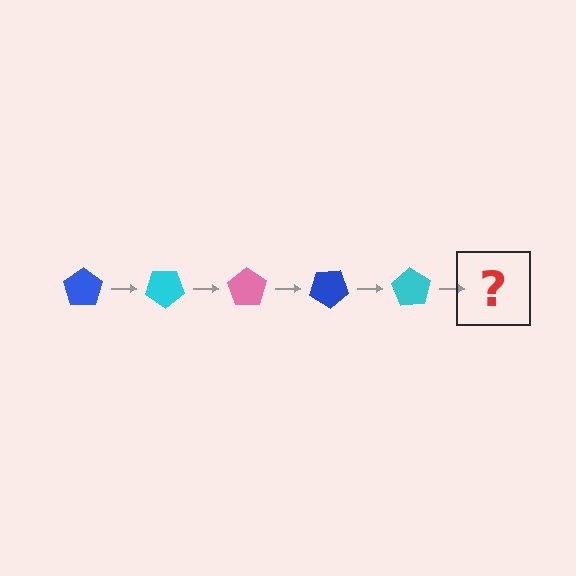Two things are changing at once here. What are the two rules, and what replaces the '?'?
The two rules are that it rotates 35 degrees each step and the color cycles through blue, cyan, and pink. The '?' should be a pink pentagon, rotated 175 degrees from the start.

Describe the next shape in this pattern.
It should be a pink pentagon, rotated 175 degrees from the start.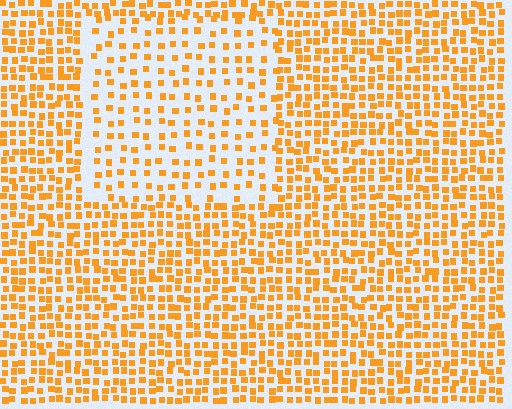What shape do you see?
I see a rectangle.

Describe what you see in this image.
The image contains small orange elements arranged at two different densities. A rectangle-shaped region is visible where the elements are less densely packed than the surrounding area.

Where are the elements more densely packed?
The elements are more densely packed outside the rectangle boundary.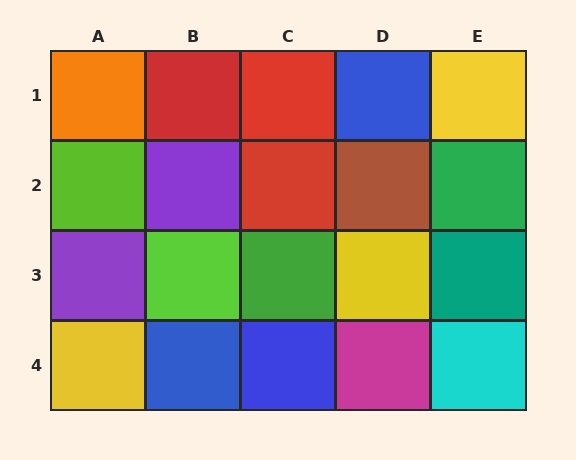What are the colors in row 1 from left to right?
Orange, red, red, blue, yellow.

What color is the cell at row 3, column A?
Purple.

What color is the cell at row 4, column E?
Cyan.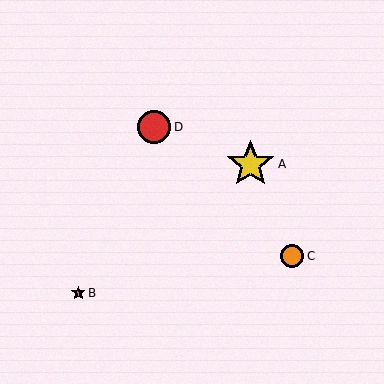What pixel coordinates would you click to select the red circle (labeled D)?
Click at (154, 127) to select the red circle D.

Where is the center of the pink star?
The center of the pink star is at (78, 293).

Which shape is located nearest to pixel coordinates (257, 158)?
The yellow star (labeled A) at (251, 164) is nearest to that location.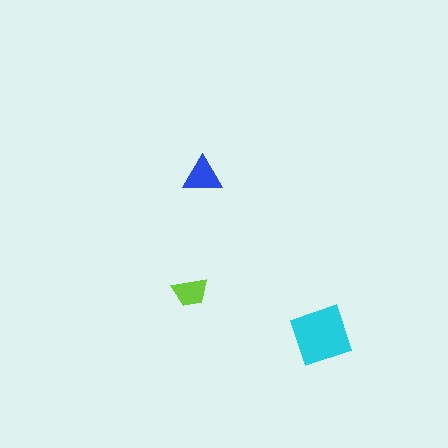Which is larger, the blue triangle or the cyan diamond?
The cyan diamond.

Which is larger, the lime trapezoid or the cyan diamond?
The cyan diamond.